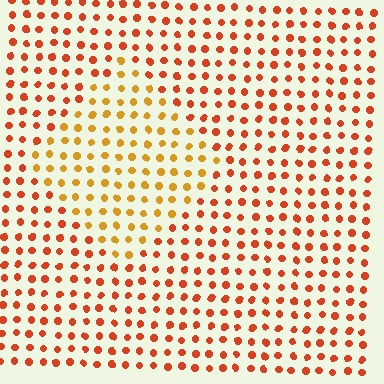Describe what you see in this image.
The image is filled with small red elements in a uniform arrangement. A diamond-shaped region is visible where the elements are tinted to a slightly different hue, forming a subtle color boundary.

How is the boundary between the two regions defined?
The boundary is defined purely by a slight shift in hue (about 30 degrees). Spacing, size, and orientation are identical on both sides.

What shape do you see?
I see a diamond.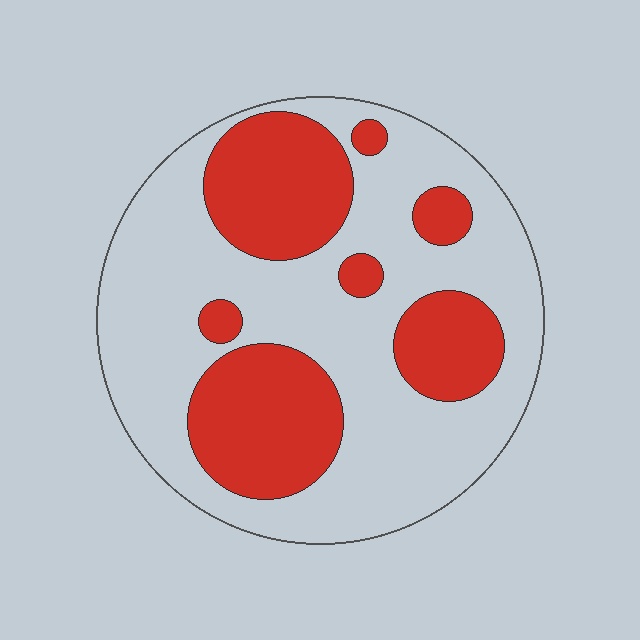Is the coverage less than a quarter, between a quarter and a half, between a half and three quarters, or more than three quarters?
Between a quarter and a half.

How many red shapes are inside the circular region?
7.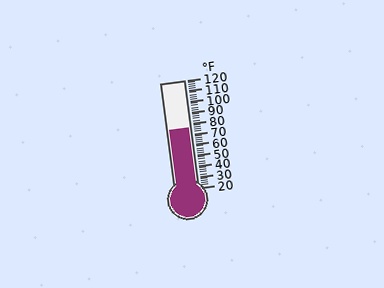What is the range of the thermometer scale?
The thermometer scale ranges from 20°F to 120°F.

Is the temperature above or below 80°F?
The temperature is below 80°F.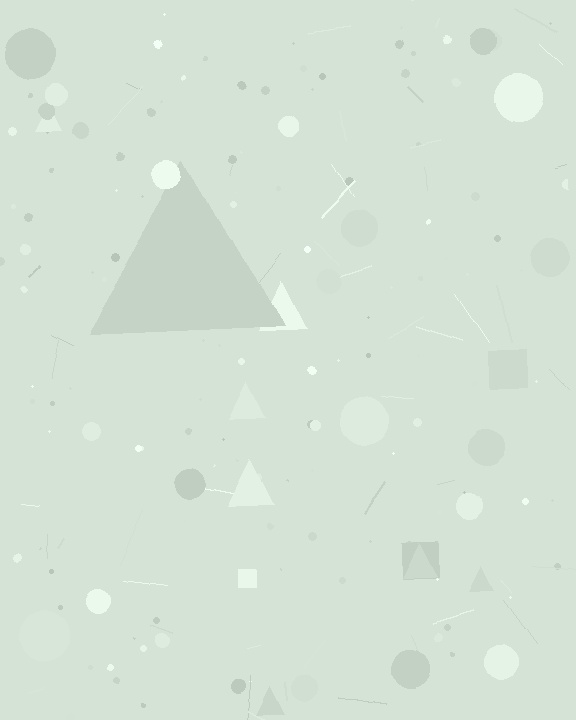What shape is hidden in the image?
A triangle is hidden in the image.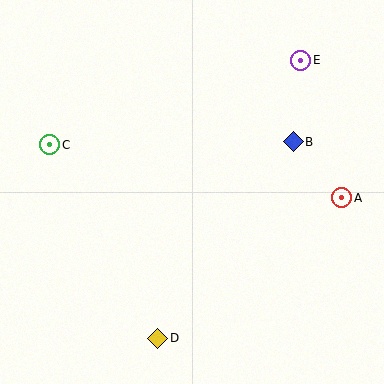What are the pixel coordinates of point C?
Point C is at (50, 145).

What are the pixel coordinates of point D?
Point D is at (158, 338).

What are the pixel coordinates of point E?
Point E is at (301, 60).